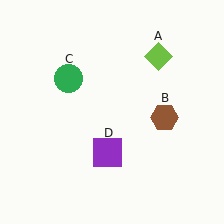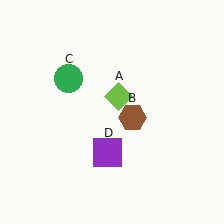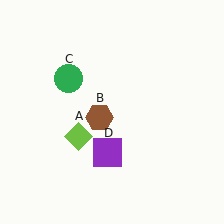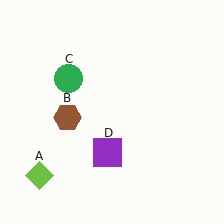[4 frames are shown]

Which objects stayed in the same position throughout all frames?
Green circle (object C) and purple square (object D) remained stationary.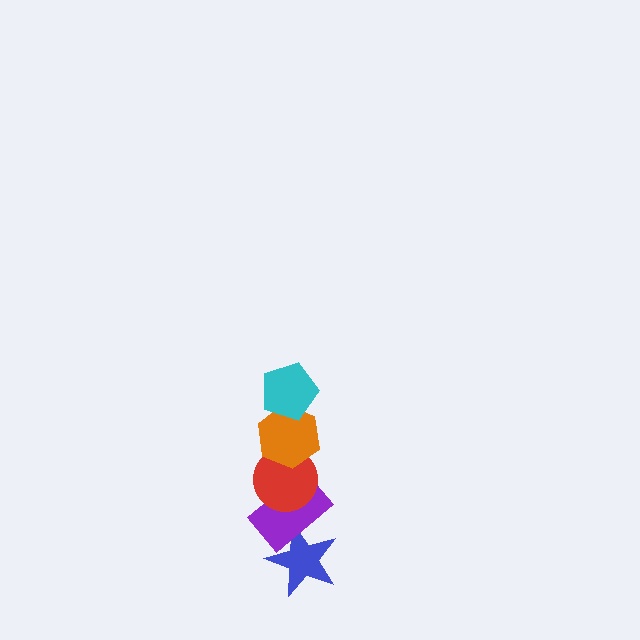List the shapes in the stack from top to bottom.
From top to bottom: the cyan pentagon, the orange hexagon, the red circle, the purple rectangle, the blue star.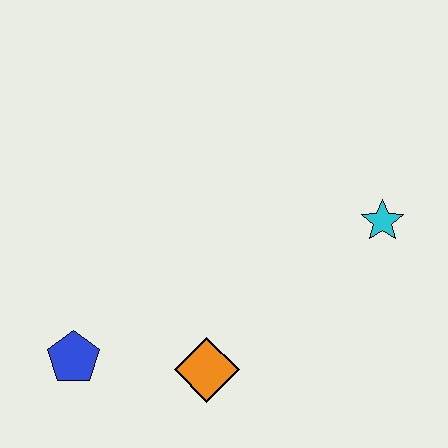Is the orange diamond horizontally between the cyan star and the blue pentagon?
Yes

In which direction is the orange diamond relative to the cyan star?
The orange diamond is to the left of the cyan star.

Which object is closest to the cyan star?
The orange diamond is closest to the cyan star.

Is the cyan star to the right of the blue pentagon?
Yes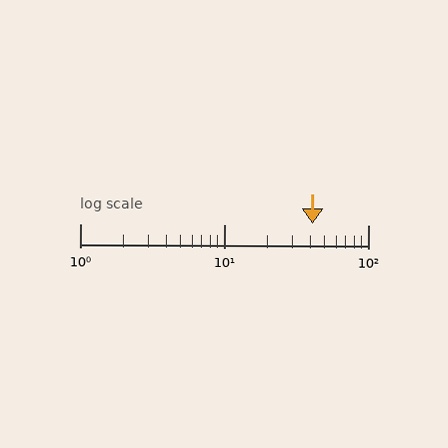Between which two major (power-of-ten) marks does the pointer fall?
The pointer is between 10 and 100.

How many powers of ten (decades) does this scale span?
The scale spans 2 decades, from 1 to 100.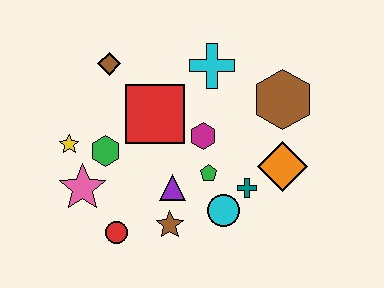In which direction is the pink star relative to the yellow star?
The pink star is below the yellow star.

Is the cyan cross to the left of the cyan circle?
Yes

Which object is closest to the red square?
The magenta hexagon is closest to the red square.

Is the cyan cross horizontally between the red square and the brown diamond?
No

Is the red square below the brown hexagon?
Yes